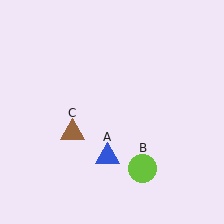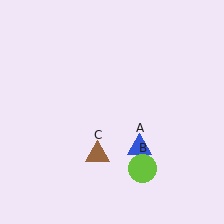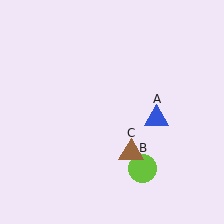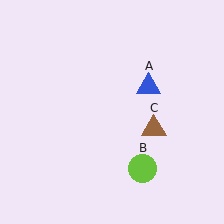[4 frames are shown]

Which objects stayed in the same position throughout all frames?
Lime circle (object B) remained stationary.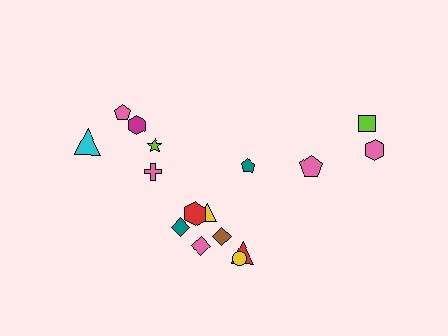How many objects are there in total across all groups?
There are 16 objects.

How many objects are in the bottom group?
There are 8 objects.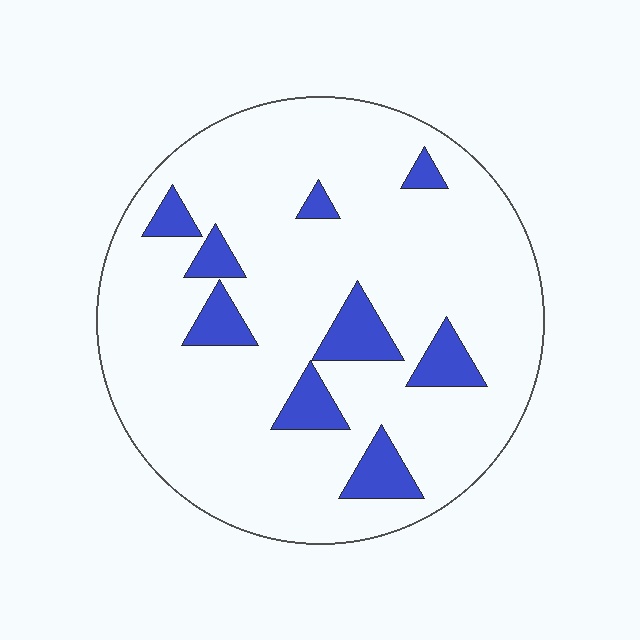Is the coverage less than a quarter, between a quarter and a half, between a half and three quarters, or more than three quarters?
Less than a quarter.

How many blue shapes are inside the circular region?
9.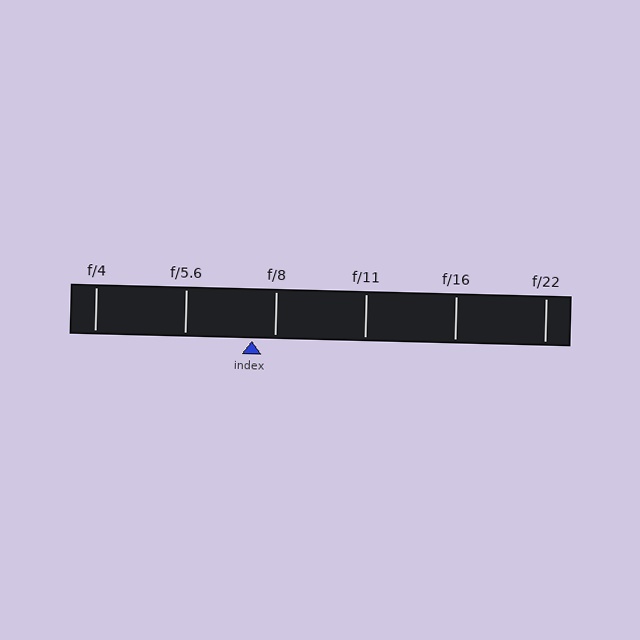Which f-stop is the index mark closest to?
The index mark is closest to f/8.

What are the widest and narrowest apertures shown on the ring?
The widest aperture shown is f/4 and the narrowest is f/22.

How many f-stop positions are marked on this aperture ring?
There are 6 f-stop positions marked.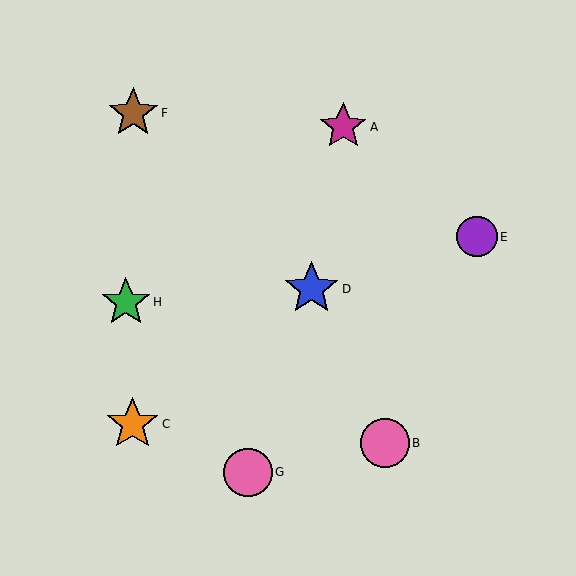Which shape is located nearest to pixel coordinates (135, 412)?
The orange star (labeled C) at (132, 424) is nearest to that location.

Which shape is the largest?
The blue star (labeled D) is the largest.